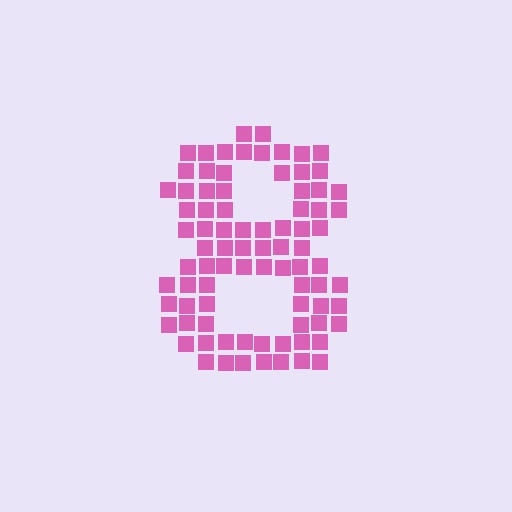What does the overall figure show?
The overall figure shows the digit 8.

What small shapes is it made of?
It is made of small squares.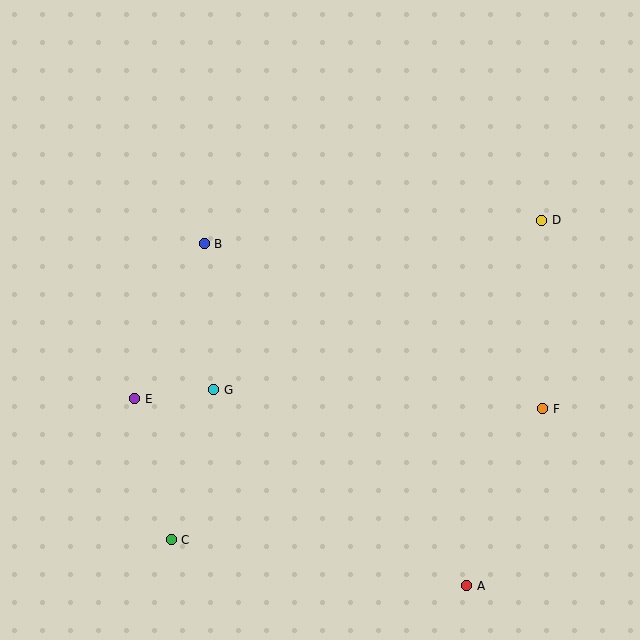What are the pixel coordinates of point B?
Point B is at (204, 244).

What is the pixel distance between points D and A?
The distance between D and A is 373 pixels.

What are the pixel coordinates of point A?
Point A is at (467, 586).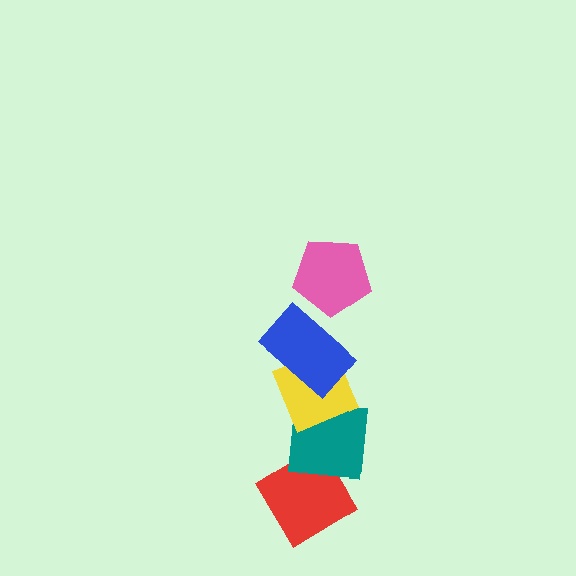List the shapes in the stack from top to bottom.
From top to bottom: the pink pentagon, the blue rectangle, the yellow diamond, the teal square, the red diamond.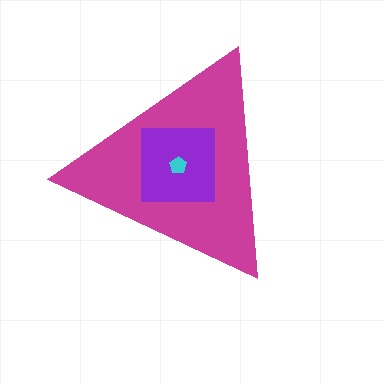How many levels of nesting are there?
3.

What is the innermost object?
The cyan pentagon.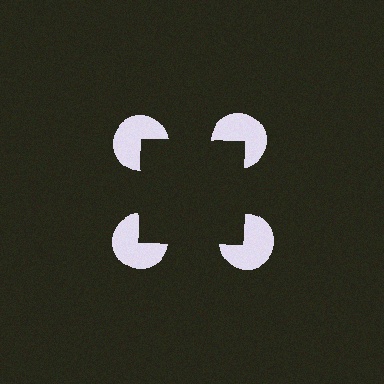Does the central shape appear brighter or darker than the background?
It typically appears slightly darker than the background, even though no actual brightness change is drawn.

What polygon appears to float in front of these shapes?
An illusory square — its edges are inferred from the aligned wedge cuts in the pac-man discs, not physically drawn.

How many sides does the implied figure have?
4 sides.